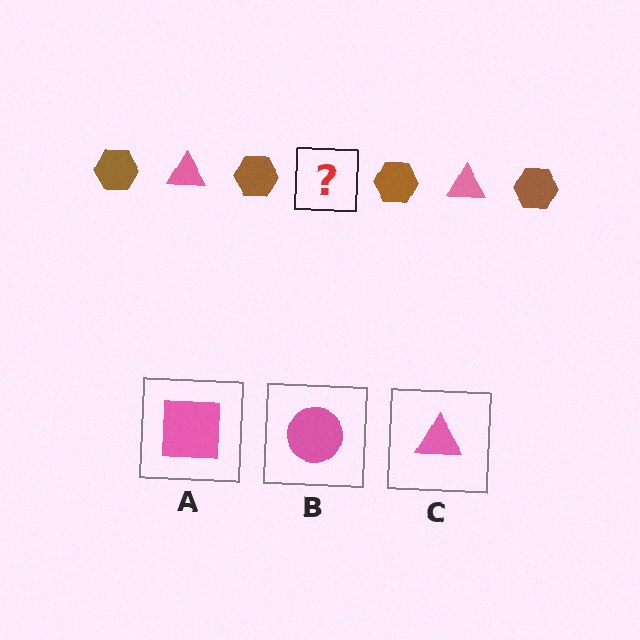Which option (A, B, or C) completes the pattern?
C.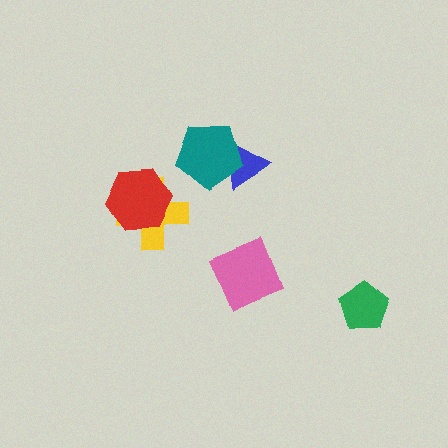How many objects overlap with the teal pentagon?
1 object overlaps with the teal pentagon.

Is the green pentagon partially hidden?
No, no other shape covers it.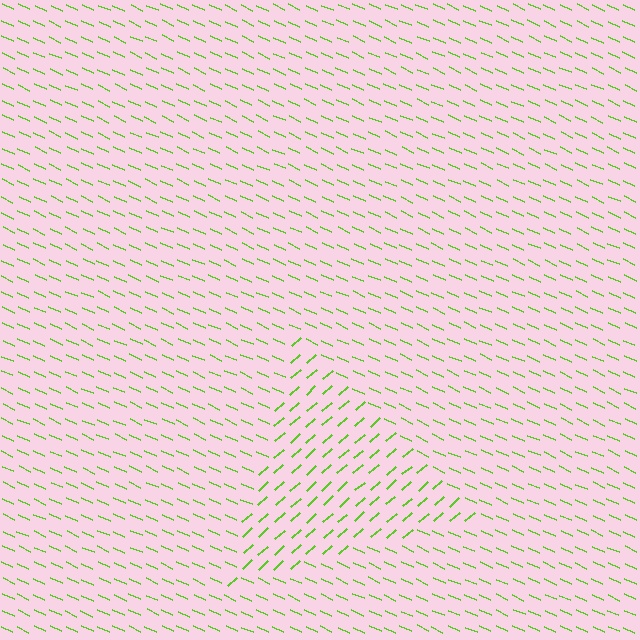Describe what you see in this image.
The image is filled with small lime line segments. A triangle region in the image has lines oriented differently from the surrounding lines, creating a visible texture boundary.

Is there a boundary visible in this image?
Yes, there is a texture boundary formed by a change in line orientation.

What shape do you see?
I see a triangle.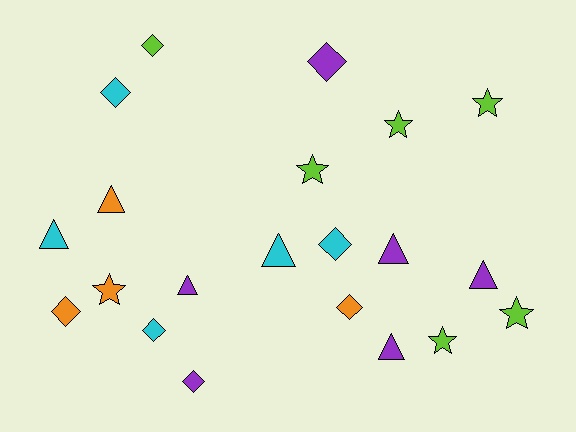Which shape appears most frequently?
Diamond, with 8 objects.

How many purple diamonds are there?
There are 2 purple diamonds.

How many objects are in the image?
There are 21 objects.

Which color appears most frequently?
Lime, with 6 objects.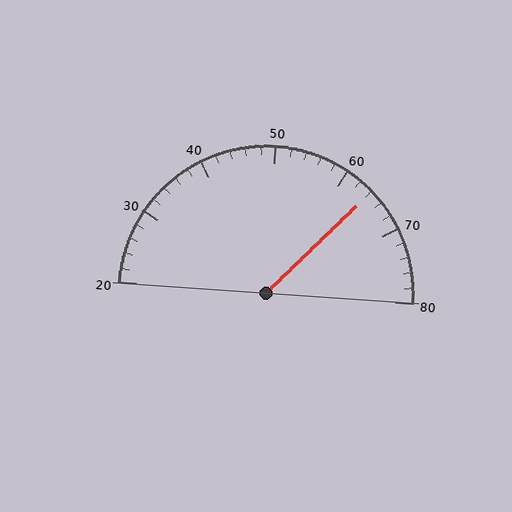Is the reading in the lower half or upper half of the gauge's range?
The reading is in the upper half of the range (20 to 80).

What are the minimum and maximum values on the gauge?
The gauge ranges from 20 to 80.